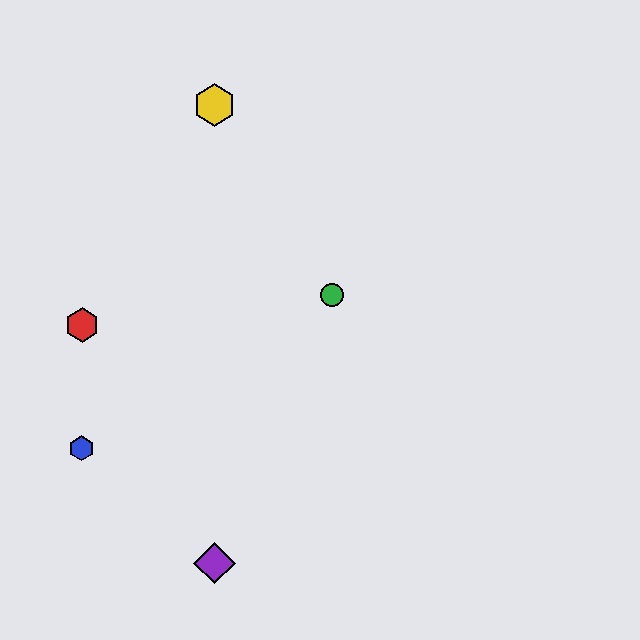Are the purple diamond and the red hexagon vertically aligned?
No, the purple diamond is at x≈215 and the red hexagon is at x≈82.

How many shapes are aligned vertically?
2 shapes (the yellow hexagon, the purple diamond) are aligned vertically.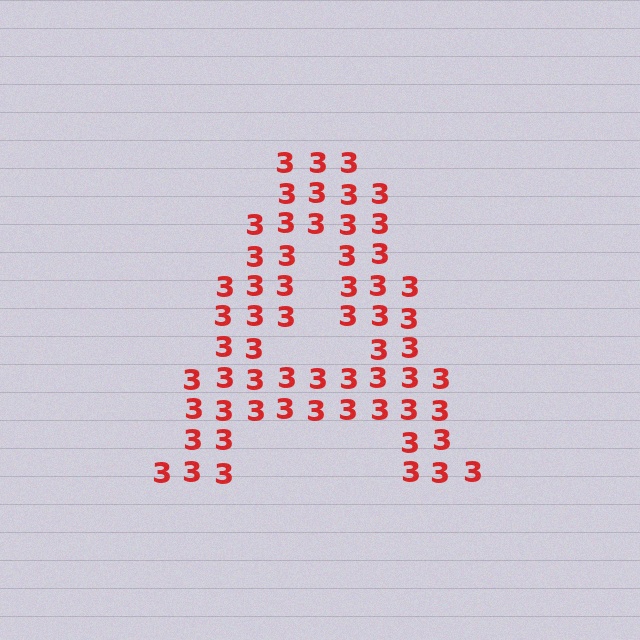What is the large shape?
The large shape is the letter A.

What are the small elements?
The small elements are digit 3's.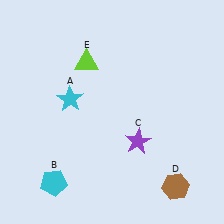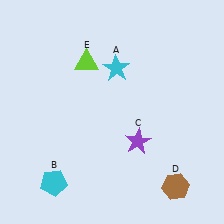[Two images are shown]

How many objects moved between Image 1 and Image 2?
1 object moved between the two images.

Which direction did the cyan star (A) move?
The cyan star (A) moved right.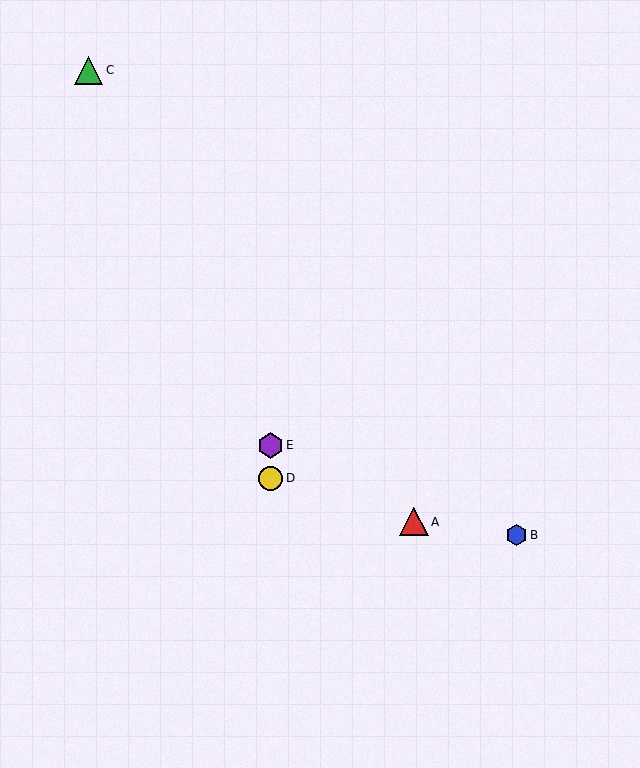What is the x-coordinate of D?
Object D is at x≈271.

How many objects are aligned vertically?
2 objects (D, E) are aligned vertically.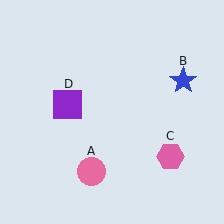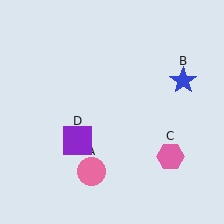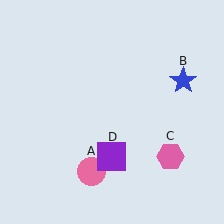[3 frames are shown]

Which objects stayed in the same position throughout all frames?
Pink circle (object A) and blue star (object B) and pink hexagon (object C) remained stationary.